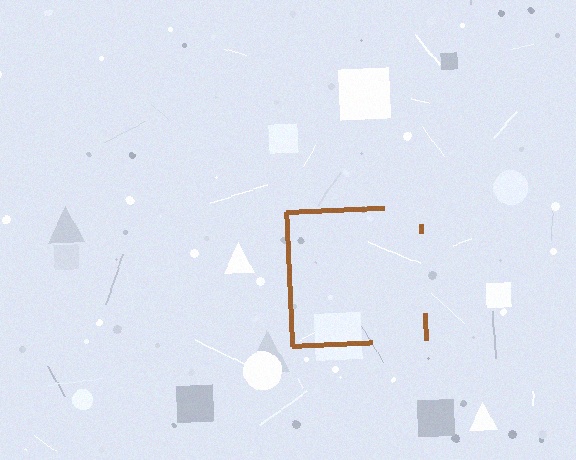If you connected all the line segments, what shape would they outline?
They would outline a square.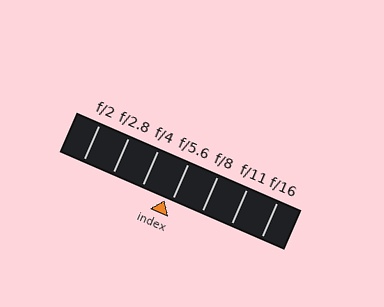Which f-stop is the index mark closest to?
The index mark is closest to f/5.6.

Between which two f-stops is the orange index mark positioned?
The index mark is between f/4 and f/5.6.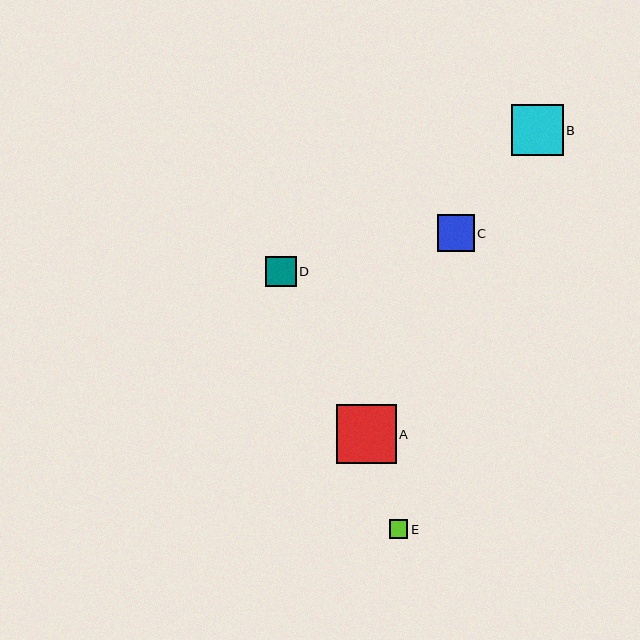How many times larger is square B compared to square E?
Square B is approximately 2.8 times the size of square E.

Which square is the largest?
Square A is the largest with a size of approximately 59 pixels.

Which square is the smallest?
Square E is the smallest with a size of approximately 19 pixels.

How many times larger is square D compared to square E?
Square D is approximately 1.6 times the size of square E.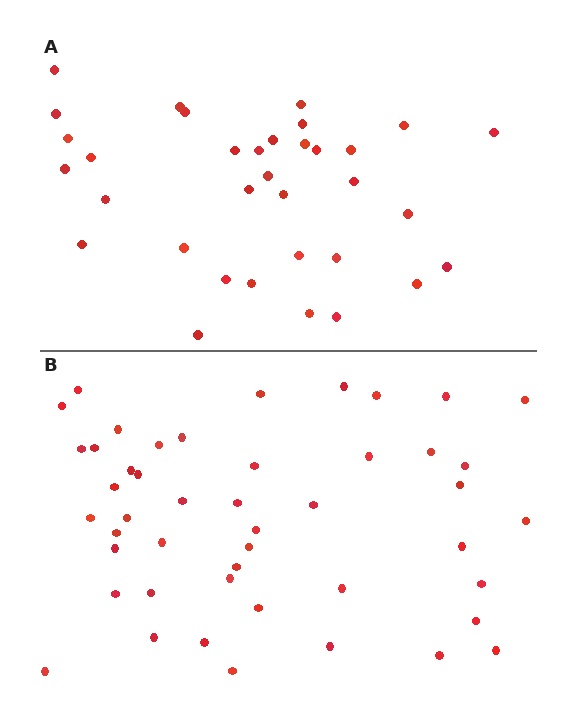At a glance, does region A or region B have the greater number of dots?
Region B (the bottom region) has more dots.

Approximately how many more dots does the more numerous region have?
Region B has approximately 15 more dots than region A.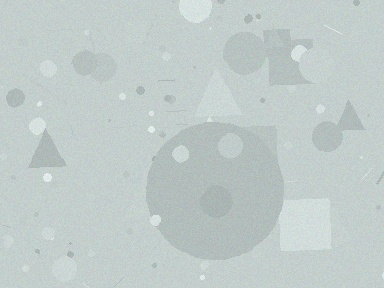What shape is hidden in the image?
A circle is hidden in the image.